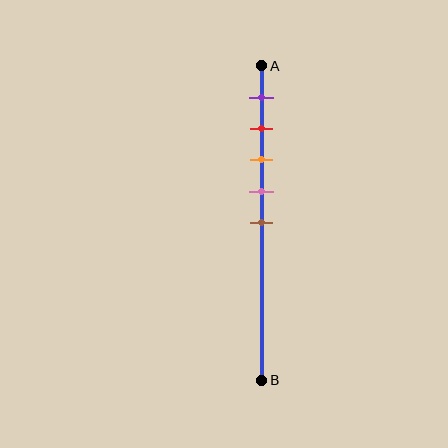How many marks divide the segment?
There are 5 marks dividing the segment.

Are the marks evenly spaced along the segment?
Yes, the marks are approximately evenly spaced.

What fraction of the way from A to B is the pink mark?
The pink mark is approximately 40% (0.4) of the way from A to B.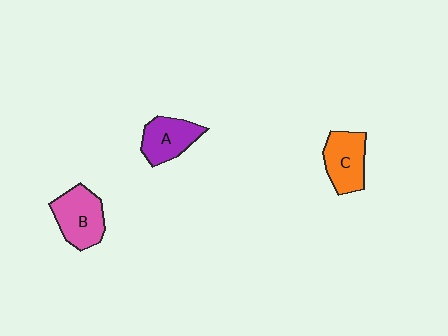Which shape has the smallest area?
Shape A (purple).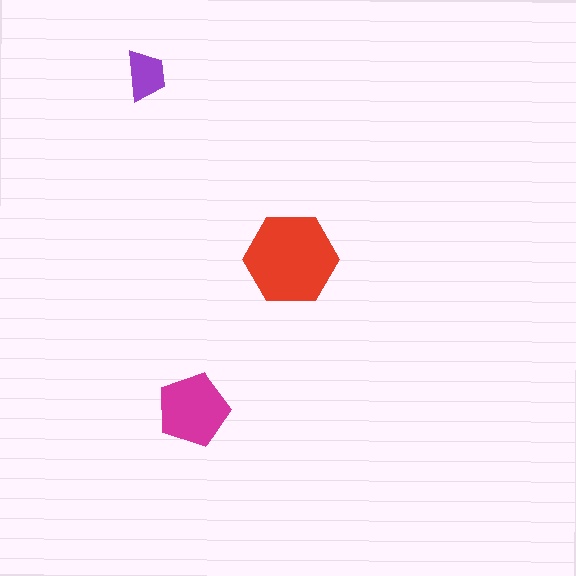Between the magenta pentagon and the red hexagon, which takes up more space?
The red hexagon.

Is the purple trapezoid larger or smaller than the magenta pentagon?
Smaller.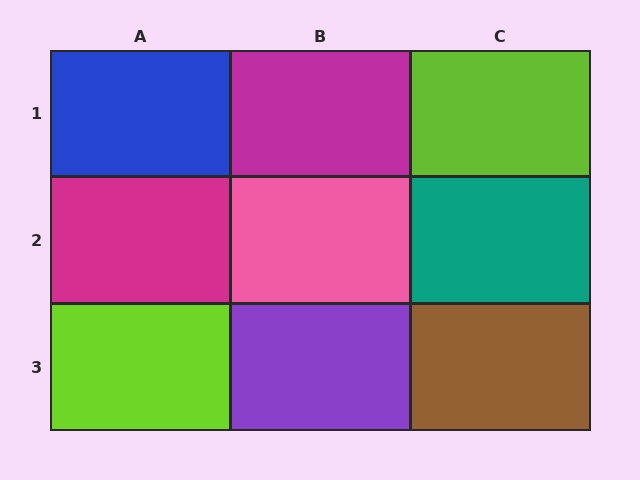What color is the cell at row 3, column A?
Lime.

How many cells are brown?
1 cell is brown.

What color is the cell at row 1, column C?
Lime.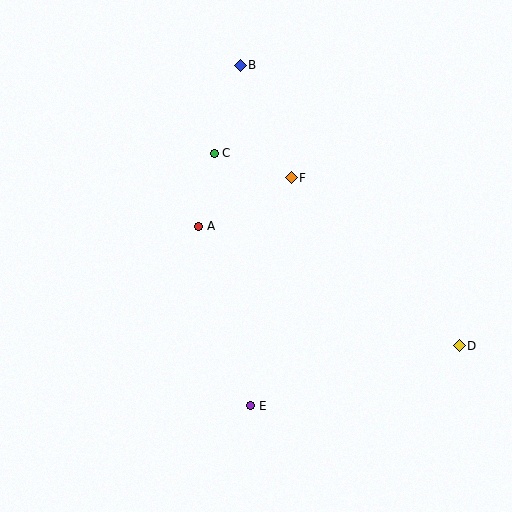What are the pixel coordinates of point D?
Point D is at (459, 346).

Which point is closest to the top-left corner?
Point B is closest to the top-left corner.